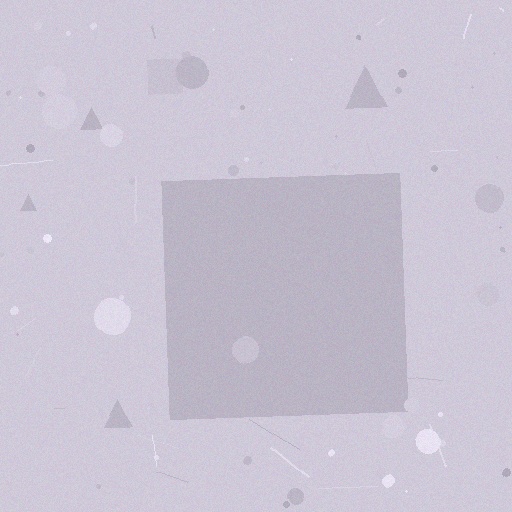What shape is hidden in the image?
A square is hidden in the image.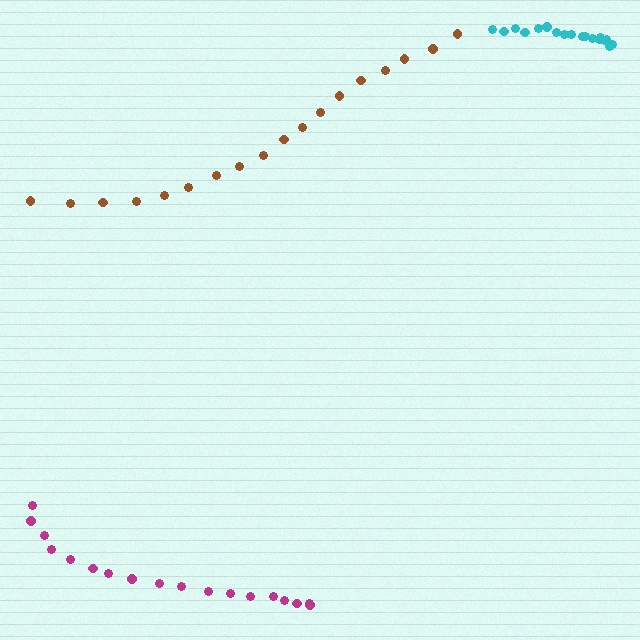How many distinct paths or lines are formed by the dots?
There are 3 distinct paths.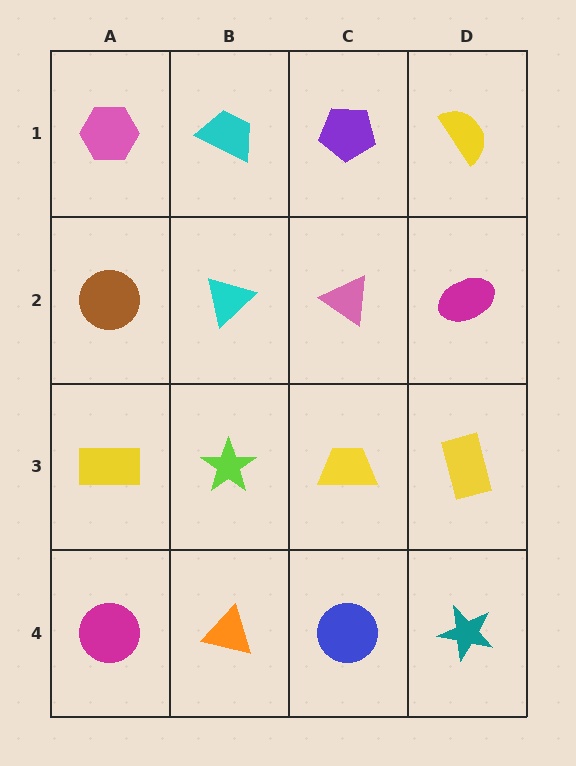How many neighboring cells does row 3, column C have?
4.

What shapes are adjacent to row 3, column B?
A cyan triangle (row 2, column B), an orange triangle (row 4, column B), a yellow rectangle (row 3, column A), a yellow trapezoid (row 3, column C).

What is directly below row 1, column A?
A brown circle.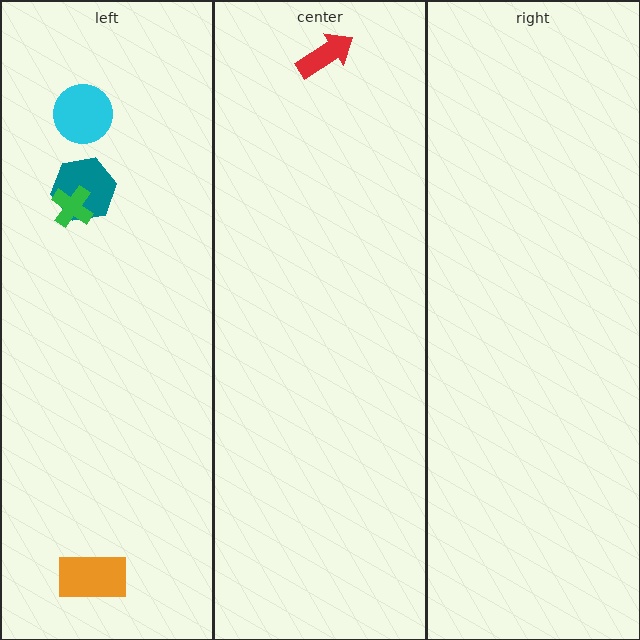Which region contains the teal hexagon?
The left region.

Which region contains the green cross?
The left region.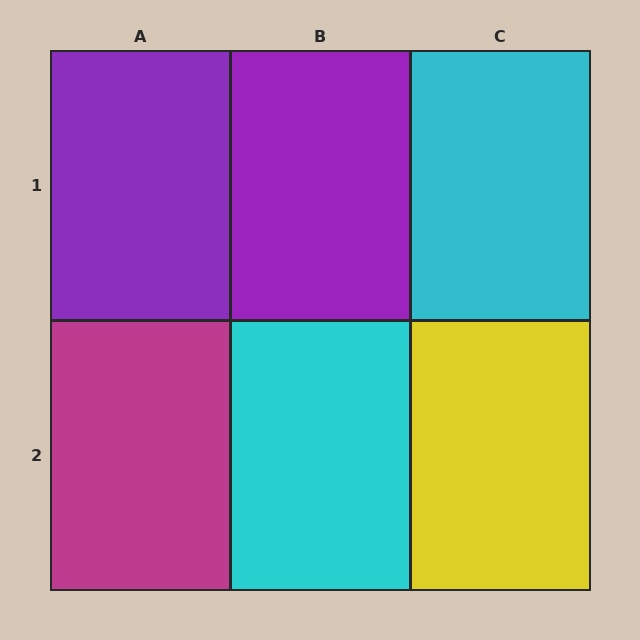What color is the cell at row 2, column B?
Cyan.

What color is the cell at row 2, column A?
Magenta.